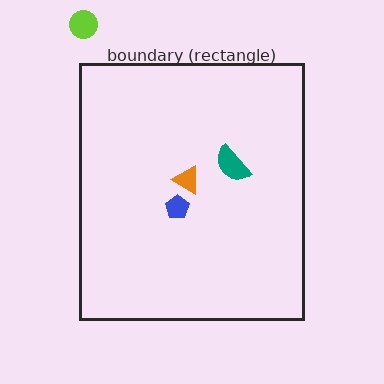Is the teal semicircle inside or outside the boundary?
Inside.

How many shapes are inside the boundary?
3 inside, 1 outside.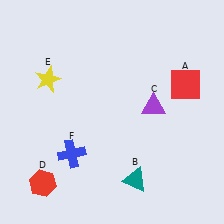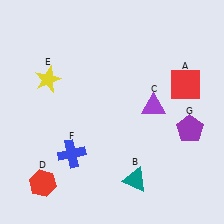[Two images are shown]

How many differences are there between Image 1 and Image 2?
There is 1 difference between the two images.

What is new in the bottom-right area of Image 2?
A purple pentagon (G) was added in the bottom-right area of Image 2.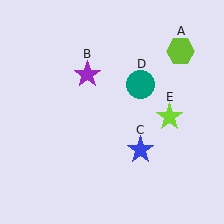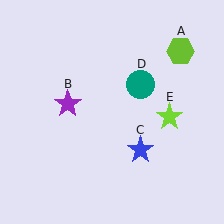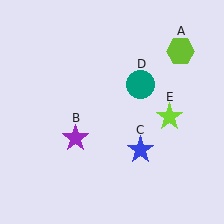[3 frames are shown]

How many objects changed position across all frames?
1 object changed position: purple star (object B).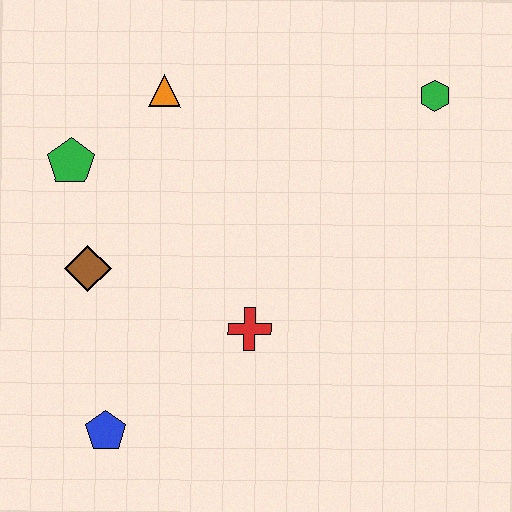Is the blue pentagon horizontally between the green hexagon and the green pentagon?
Yes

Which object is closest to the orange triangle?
The green pentagon is closest to the orange triangle.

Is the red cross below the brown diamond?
Yes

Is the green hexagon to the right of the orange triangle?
Yes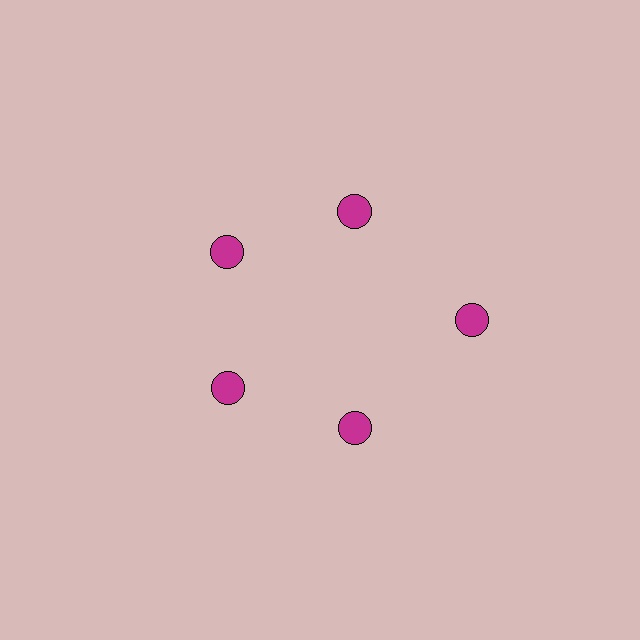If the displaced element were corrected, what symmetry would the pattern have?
It would have 5-fold rotational symmetry — the pattern would map onto itself every 72 degrees.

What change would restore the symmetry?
The symmetry would be restored by moving it inward, back onto the ring so that all 5 circles sit at equal angles and equal distance from the center.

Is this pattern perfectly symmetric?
No. The 5 magenta circles are arranged in a ring, but one element near the 3 o'clock position is pushed outward from the center, breaking the 5-fold rotational symmetry.